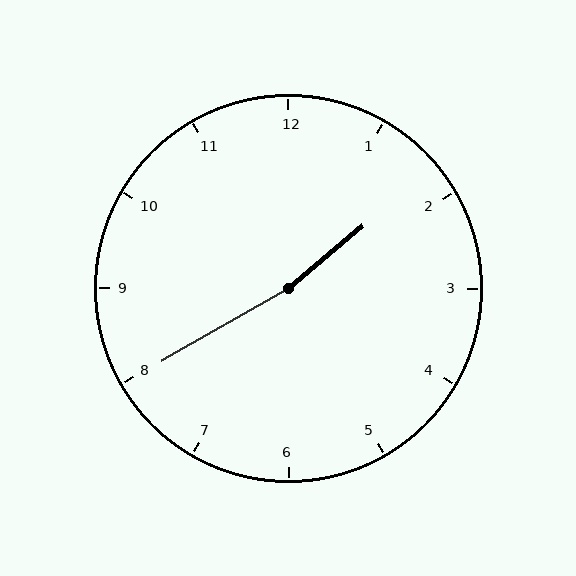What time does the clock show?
1:40.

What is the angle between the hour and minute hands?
Approximately 170 degrees.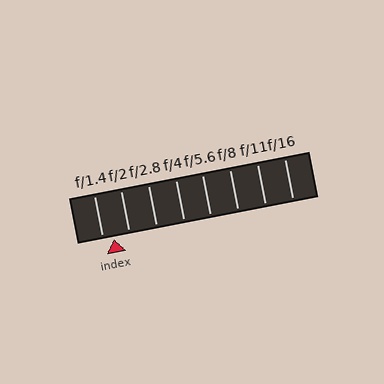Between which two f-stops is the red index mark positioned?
The index mark is between f/1.4 and f/2.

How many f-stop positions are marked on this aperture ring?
There are 8 f-stop positions marked.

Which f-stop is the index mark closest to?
The index mark is closest to f/1.4.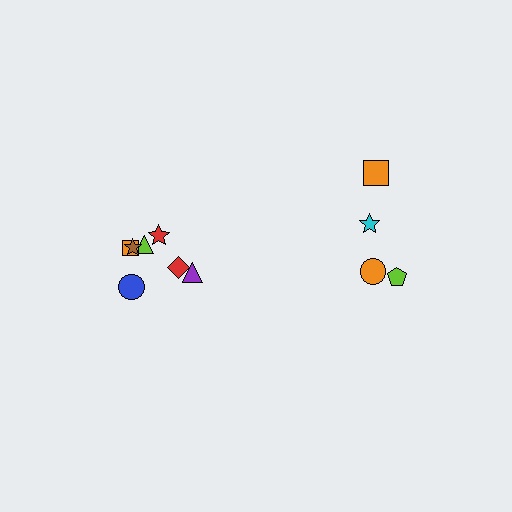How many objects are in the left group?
There are 7 objects.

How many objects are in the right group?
There are 4 objects.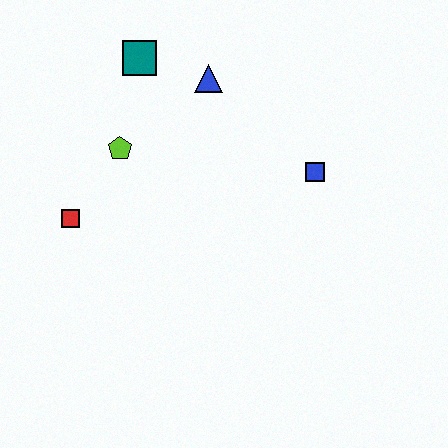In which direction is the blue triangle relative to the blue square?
The blue triangle is to the left of the blue square.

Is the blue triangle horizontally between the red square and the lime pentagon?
No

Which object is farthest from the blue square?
The red square is farthest from the blue square.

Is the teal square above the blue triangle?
Yes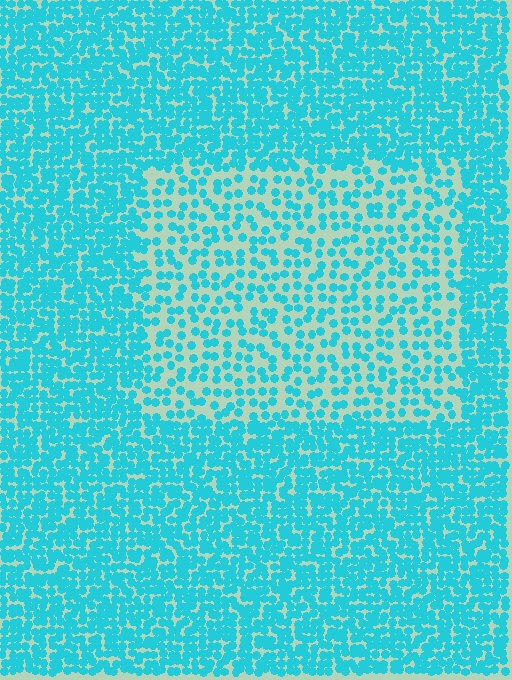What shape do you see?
I see a rectangle.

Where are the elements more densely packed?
The elements are more densely packed outside the rectangle boundary.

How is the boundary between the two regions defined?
The boundary is defined by a change in element density (approximately 2.2x ratio). All elements are the same color, size, and shape.